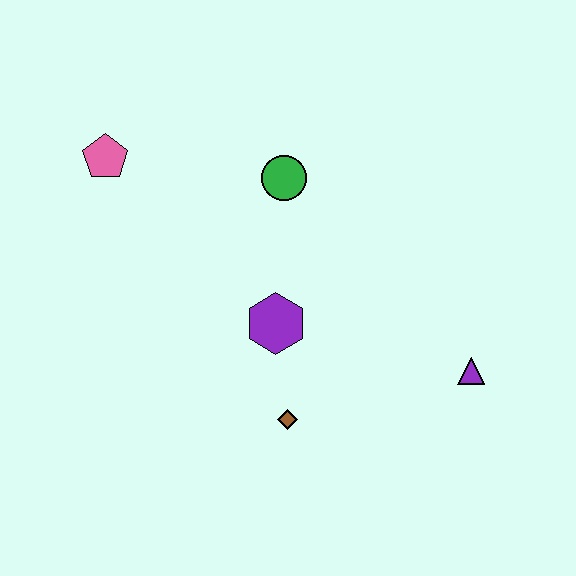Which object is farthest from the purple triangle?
The pink pentagon is farthest from the purple triangle.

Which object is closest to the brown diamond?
The purple hexagon is closest to the brown diamond.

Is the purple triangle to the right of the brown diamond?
Yes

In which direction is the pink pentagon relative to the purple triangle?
The pink pentagon is to the left of the purple triangle.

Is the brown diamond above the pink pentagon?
No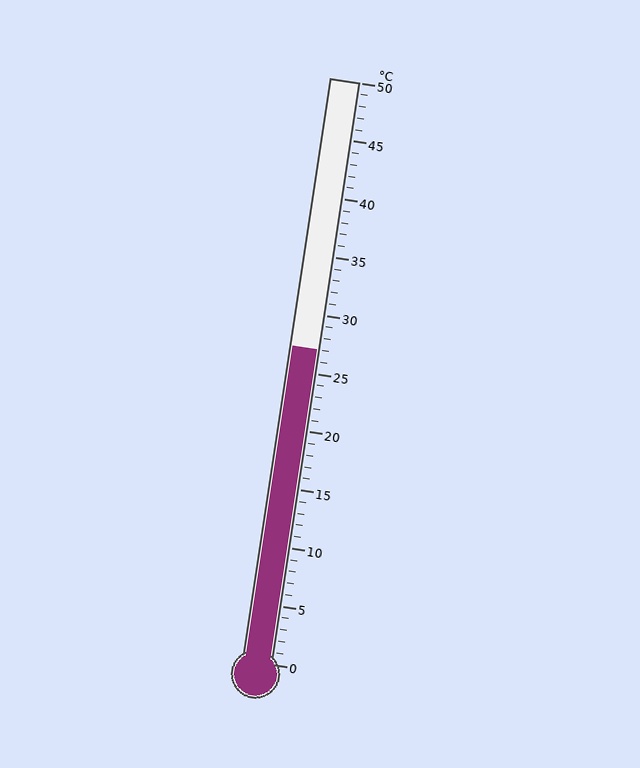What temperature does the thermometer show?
The thermometer shows approximately 27°C.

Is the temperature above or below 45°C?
The temperature is below 45°C.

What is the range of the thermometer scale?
The thermometer scale ranges from 0°C to 50°C.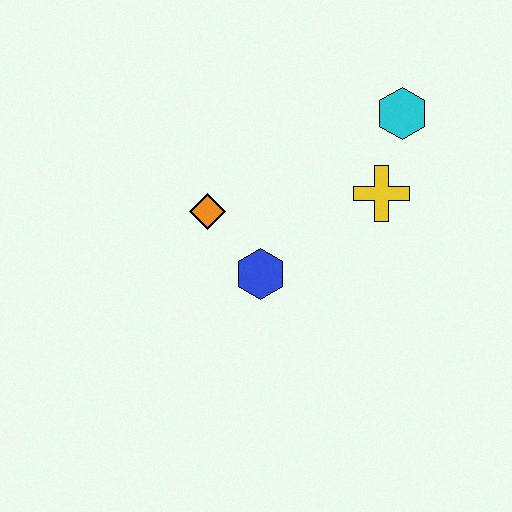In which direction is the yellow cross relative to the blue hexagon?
The yellow cross is to the right of the blue hexagon.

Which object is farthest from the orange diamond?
The cyan hexagon is farthest from the orange diamond.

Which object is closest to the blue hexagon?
The orange diamond is closest to the blue hexagon.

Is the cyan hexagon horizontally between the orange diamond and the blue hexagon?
No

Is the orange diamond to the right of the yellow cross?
No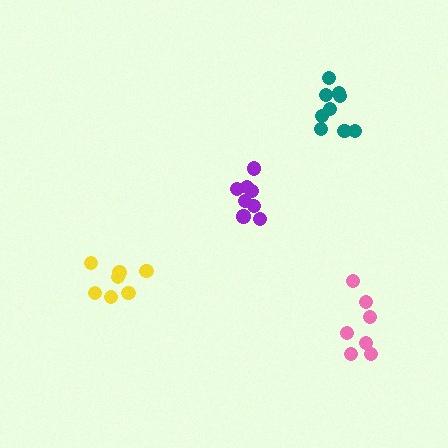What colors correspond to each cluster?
The clusters are colored: purple, yellow, teal, pink.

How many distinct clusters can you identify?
There are 4 distinct clusters.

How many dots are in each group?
Group 1: 8 dots, Group 2: 7 dots, Group 3: 9 dots, Group 4: 7 dots (31 total).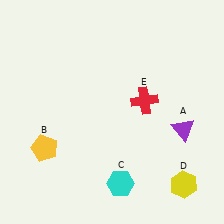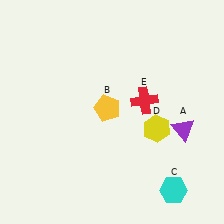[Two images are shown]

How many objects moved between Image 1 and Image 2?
3 objects moved between the two images.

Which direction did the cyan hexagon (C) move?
The cyan hexagon (C) moved right.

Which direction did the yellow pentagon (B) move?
The yellow pentagon (B) moved right.